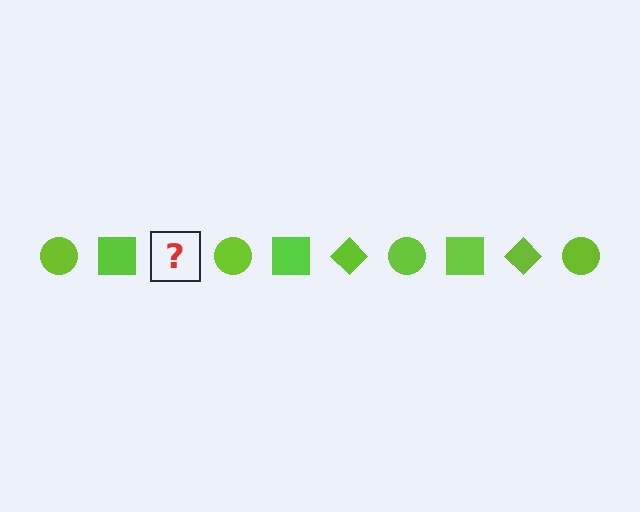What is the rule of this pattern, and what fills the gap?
The rule is that the pattern cycles through circle, square, diamond shapes in lime. The gap should be filled with a lime diamond.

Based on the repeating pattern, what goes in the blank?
The blank should be a lime diamond.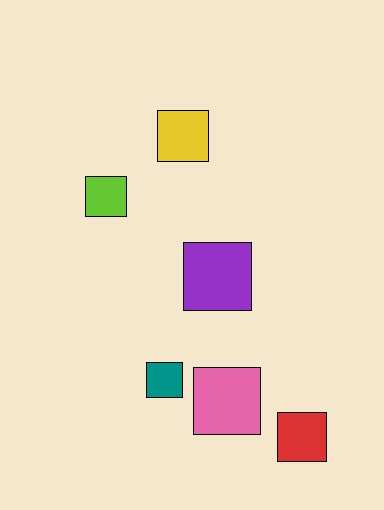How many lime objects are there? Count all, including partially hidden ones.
There is 1 lime object.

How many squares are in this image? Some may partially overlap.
There are 6 squares.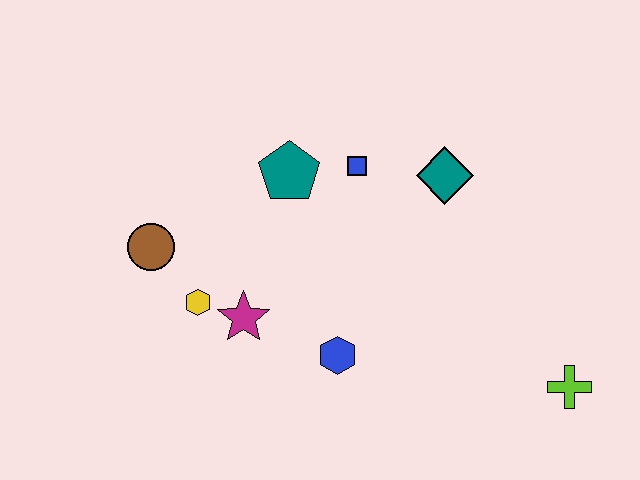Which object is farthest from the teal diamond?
The brown circle is farthest from the teal diamond.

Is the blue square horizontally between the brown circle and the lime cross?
Yes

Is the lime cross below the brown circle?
Yes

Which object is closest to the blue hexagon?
The magenta star is closest to the blue hexagon.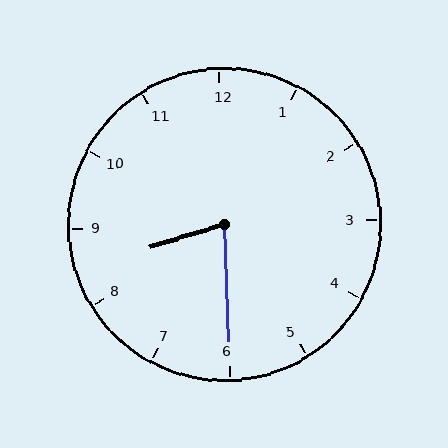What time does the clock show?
8:30.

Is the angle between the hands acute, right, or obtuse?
It is acute.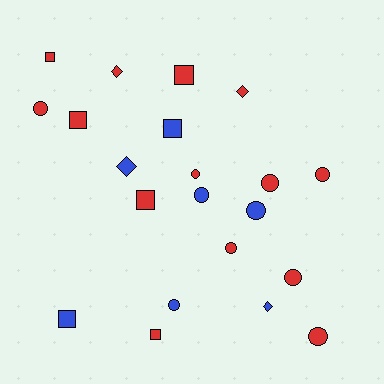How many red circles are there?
There are 7 red circles.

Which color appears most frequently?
Red, with 14 objects.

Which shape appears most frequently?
Circle, with 10 objects.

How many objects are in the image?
There are 21 objects.